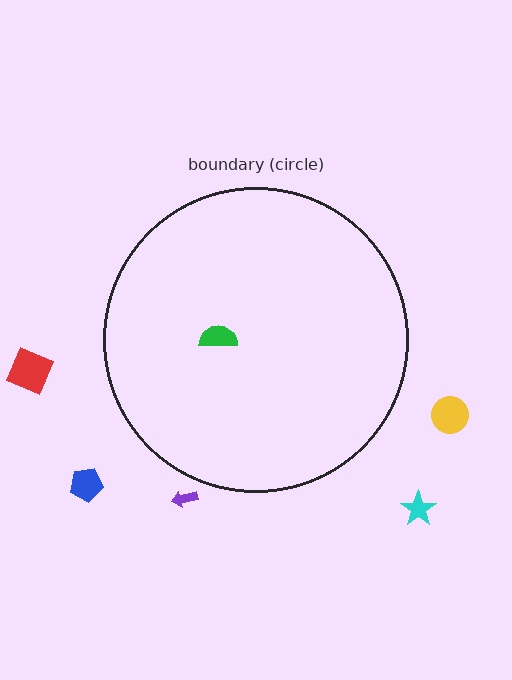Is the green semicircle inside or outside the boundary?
Inside.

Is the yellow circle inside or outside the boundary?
Outside.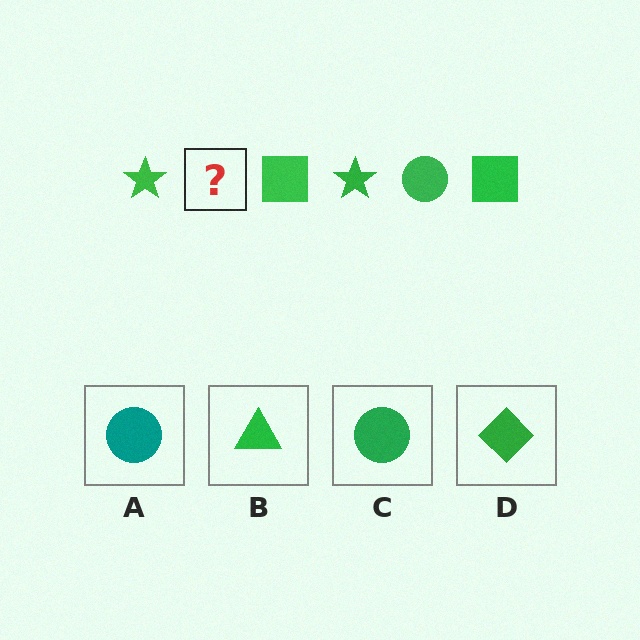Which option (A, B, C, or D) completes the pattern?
C.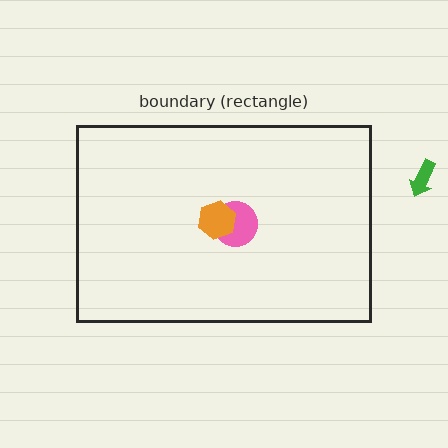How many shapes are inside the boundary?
2 inside, 1 outside.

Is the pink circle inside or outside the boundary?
Inside.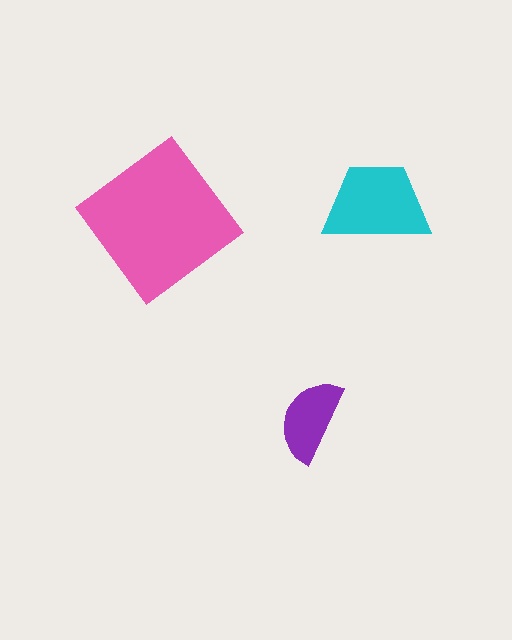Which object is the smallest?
The purple semicircle.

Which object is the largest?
The pink diamond.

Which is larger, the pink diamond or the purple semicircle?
The pink diamond.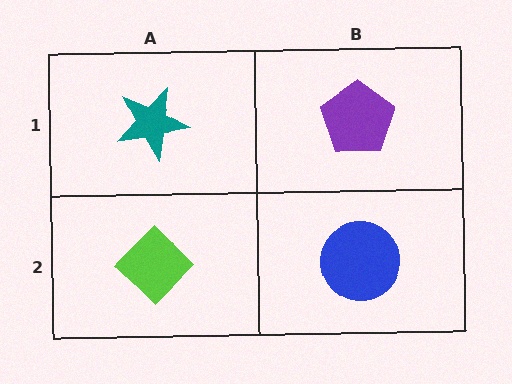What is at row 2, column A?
A lime diamond.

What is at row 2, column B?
A blue circle.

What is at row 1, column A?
A teal star.